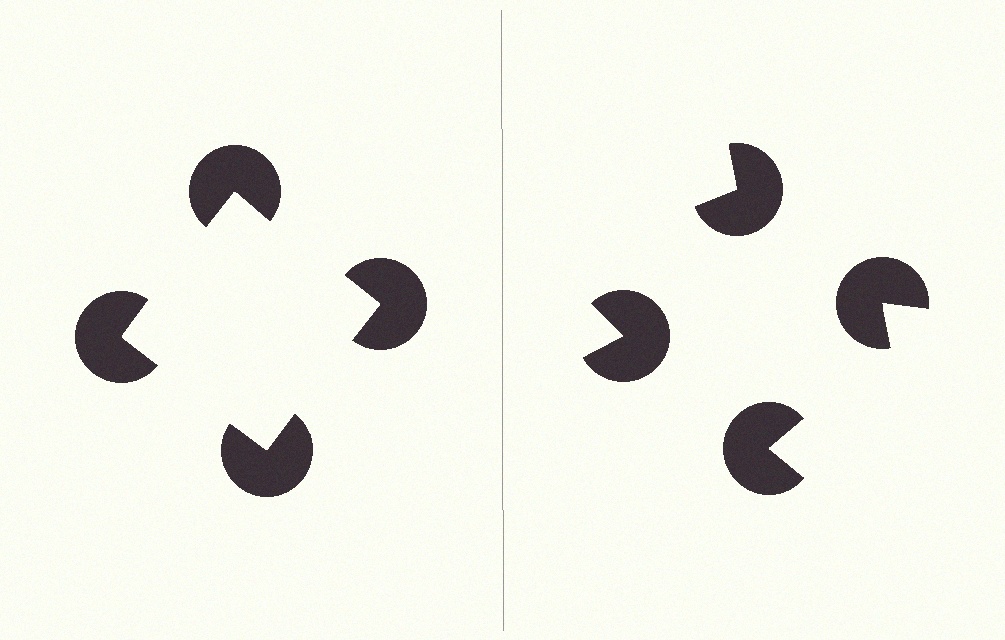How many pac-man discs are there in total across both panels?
8 — 4 on each side.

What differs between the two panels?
The pac-man discs are positioned identically on both sides; only the wedge orientations differ. On the left they align to a square; on the right they are misaligned.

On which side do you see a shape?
An illusory square appears on the left side. On the right side the wedge cuts are rotated, so no coherent shape forms.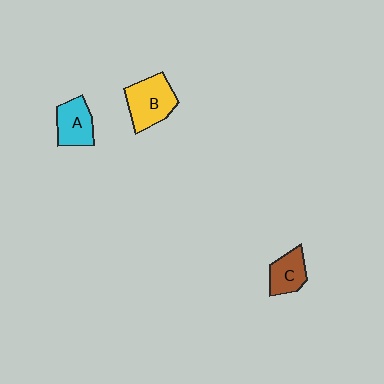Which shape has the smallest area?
Shape C (brown).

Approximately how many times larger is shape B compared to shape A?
Approximately 1.3 times.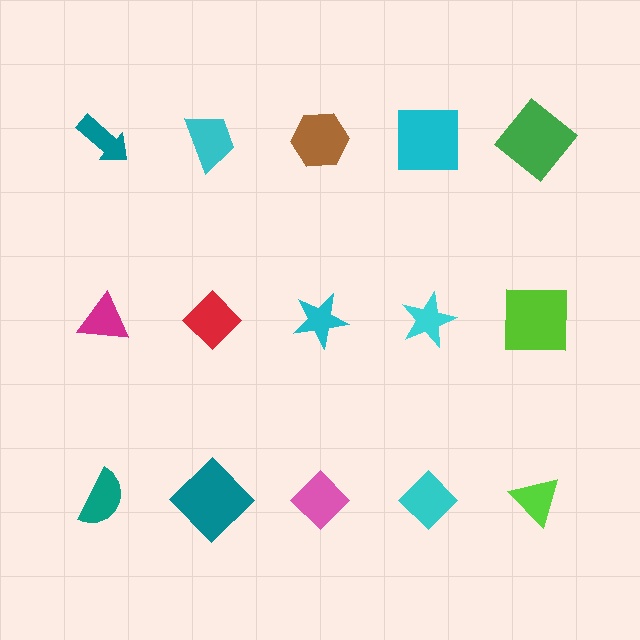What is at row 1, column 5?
A green diamond.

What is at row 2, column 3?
A cyan star.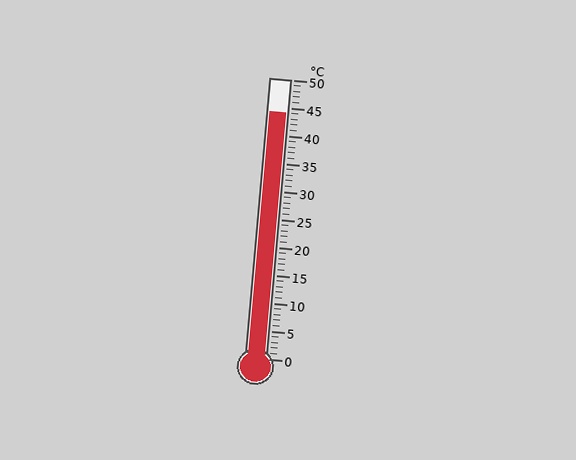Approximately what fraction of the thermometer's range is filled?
The thermometer is filled to approximately 90% of its range.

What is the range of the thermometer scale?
The thermometer scale ranges from 0°C to 50°C.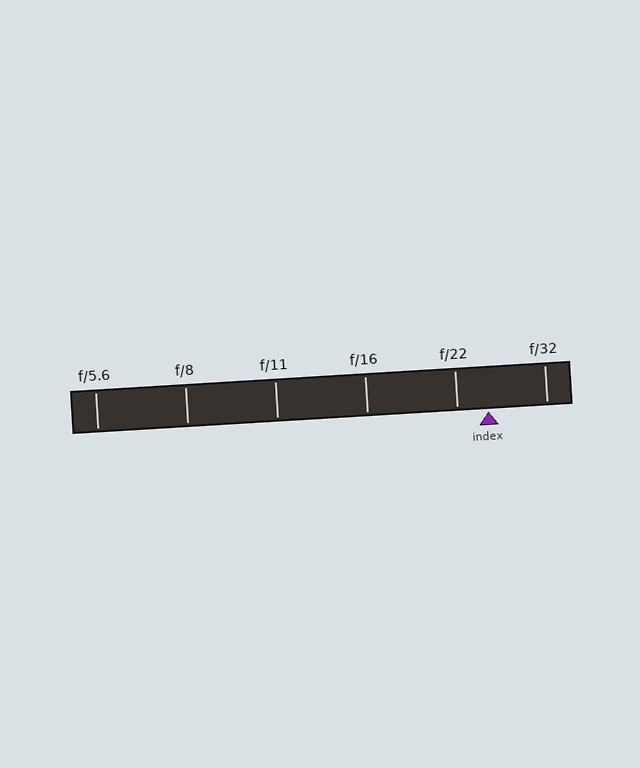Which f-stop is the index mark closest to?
The index mark is closest to f/22.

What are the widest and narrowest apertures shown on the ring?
The widest aperture shown is f/5.6 and the narrowest is f/32.